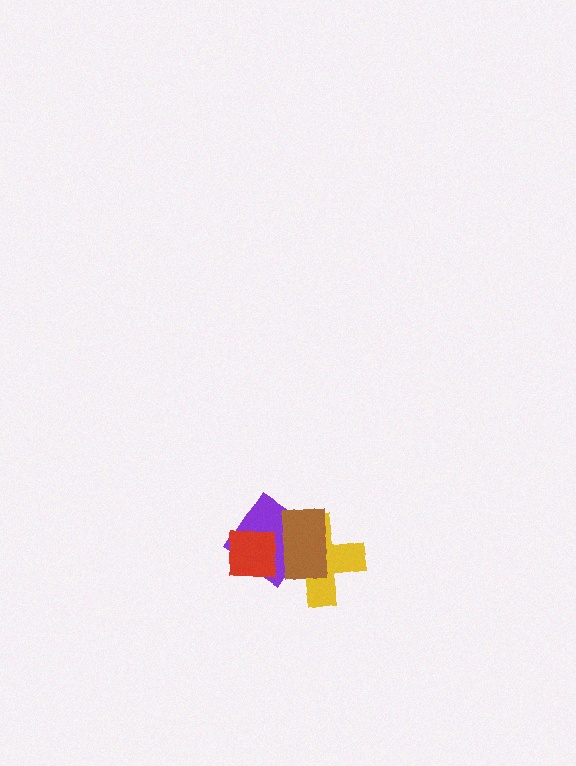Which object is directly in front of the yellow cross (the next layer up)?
The purple diamond is directly in front of the yellow cross.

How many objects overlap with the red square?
3 objects overlap with the red square.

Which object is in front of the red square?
The brown rectangle is in front of the red square.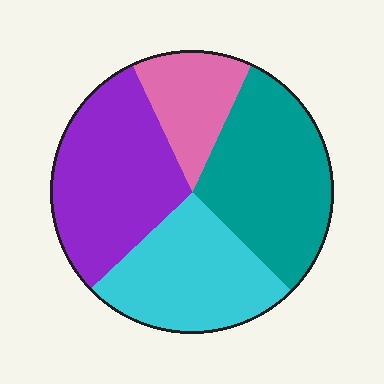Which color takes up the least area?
Pink, at roughly 15%.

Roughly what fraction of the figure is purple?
Purple takes up between a sixth and a third of the figure.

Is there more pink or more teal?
Teal.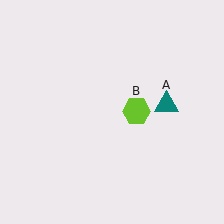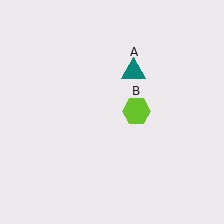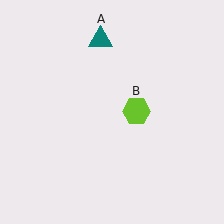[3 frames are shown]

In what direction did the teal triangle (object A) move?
The teal triangle (object A) moved up and to the left.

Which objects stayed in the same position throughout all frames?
Lime hexagon (object B) remained stationary.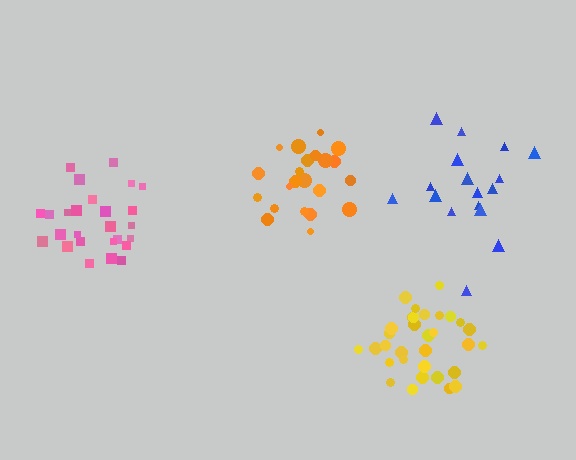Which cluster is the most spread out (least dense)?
Blue.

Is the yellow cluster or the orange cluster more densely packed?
Yellow.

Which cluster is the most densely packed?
Yellow.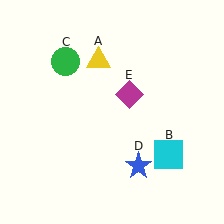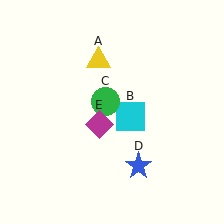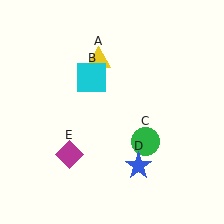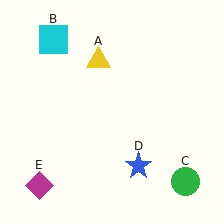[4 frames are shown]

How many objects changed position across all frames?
3 objects changed position: cyan square (object B), green circle (object C), magenta diamond (object E).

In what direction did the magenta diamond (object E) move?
The magenta diamond (object E) moved down and to the left.